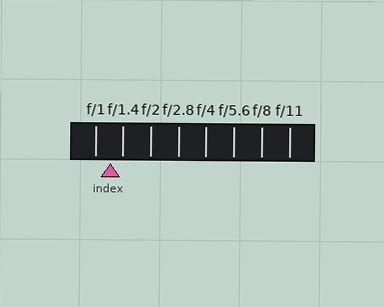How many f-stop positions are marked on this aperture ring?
There are 8 f-stop positions marked.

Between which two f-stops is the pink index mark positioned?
The index mark is between f/1 and f/1.4.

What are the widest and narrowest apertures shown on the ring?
The widest aperture shown is f/1 and the narrowest is f/11.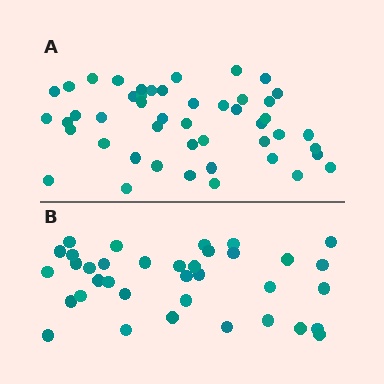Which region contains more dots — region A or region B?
Region A (the top region) has more dots.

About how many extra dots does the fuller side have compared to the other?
Region A has roughly 12 or so more dots than region B.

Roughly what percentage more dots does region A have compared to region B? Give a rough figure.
About 30% more.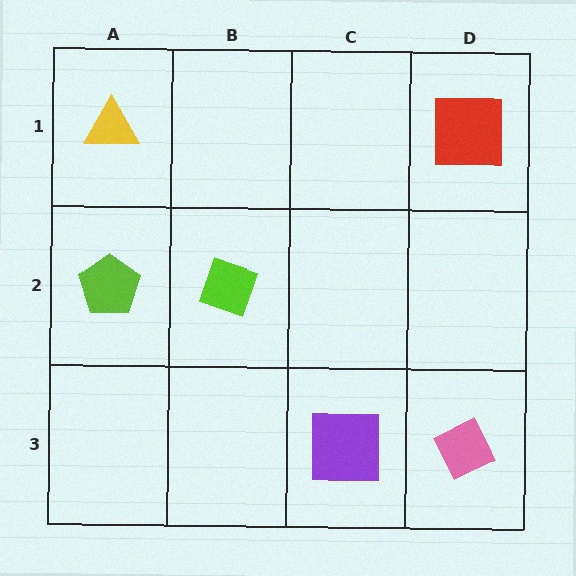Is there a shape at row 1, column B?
No, that cell is empty.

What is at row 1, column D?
A red square.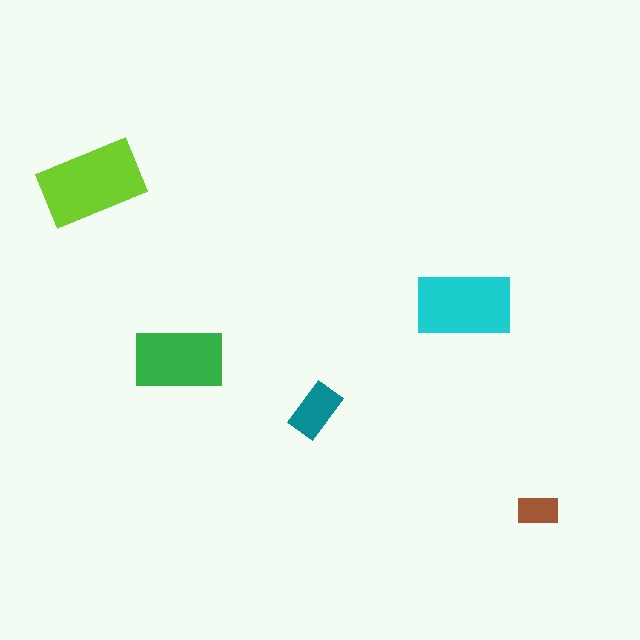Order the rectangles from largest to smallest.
the lime one, the cyan one, the green one, the teal one, the brown one.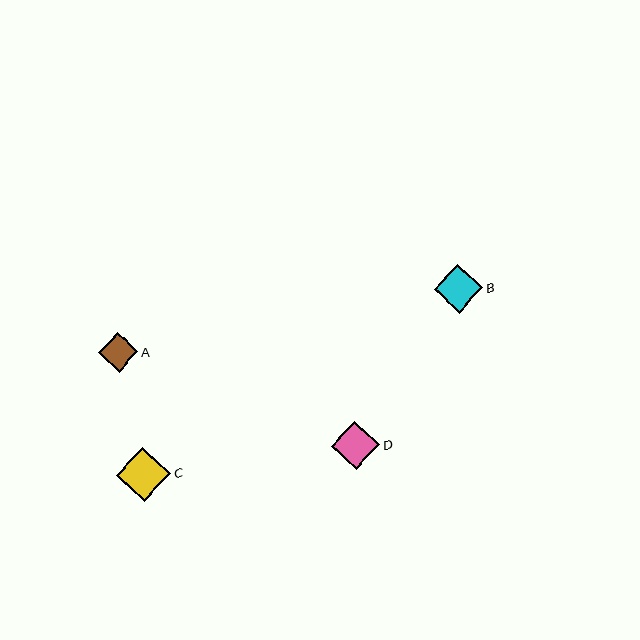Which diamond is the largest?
Diamond C is the largest with a size of approximately 54 pixels.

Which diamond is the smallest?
Diamond A is the smallest with a size of approximately 39 pixels.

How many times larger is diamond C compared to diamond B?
Diamond C is approximately 1.1 times the size of diamond B.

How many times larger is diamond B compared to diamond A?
Diamond B is approximately 1.2 times the size of diamond A.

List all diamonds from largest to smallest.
From largest to smallest: C, B, D, A.